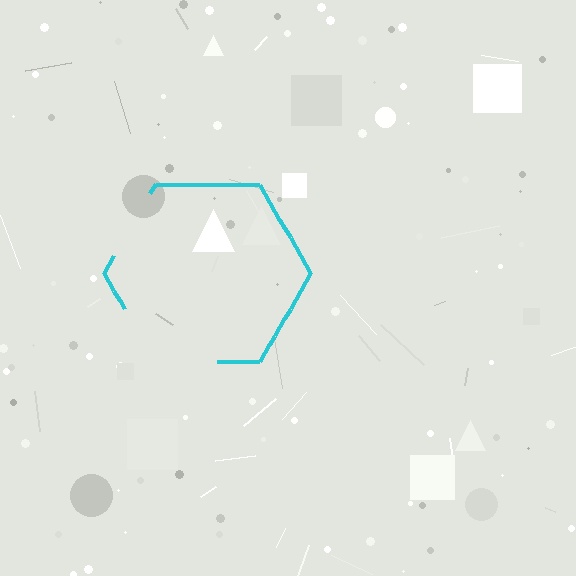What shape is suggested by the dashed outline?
The dashed outline suggests a hexagon.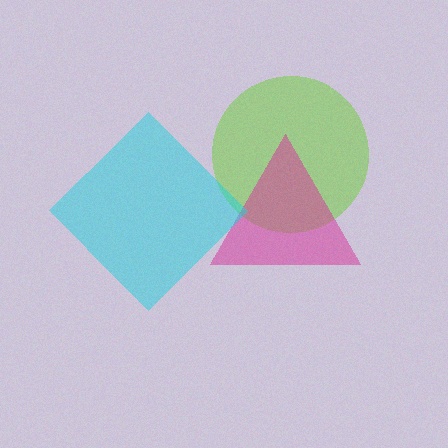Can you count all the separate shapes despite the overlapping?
Yes, there are 3 separate shapes.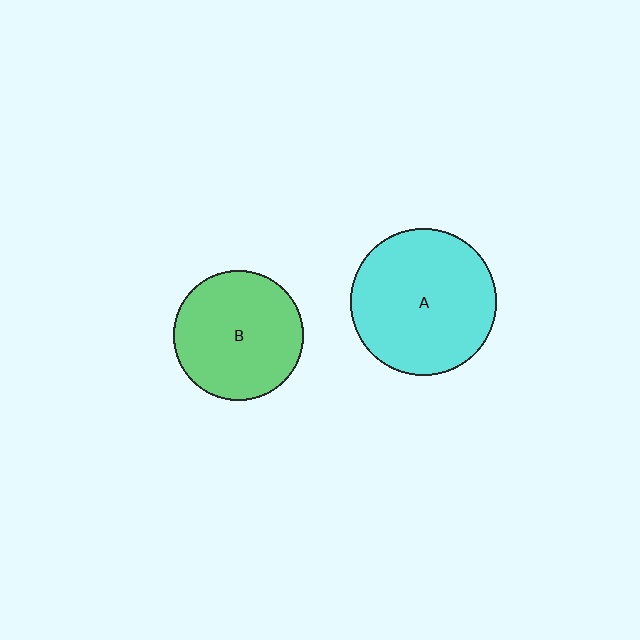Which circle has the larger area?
Circle A (cyan).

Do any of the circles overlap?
No, none of the circles overlap.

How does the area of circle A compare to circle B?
Approximately 1.3 times.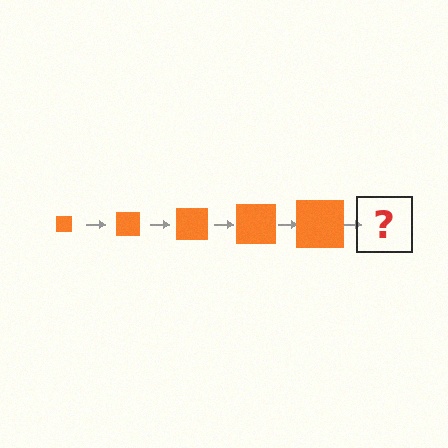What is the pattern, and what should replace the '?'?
The pattern is that the square gets progressively larger each step. The '?' should be an orange square, larger than the previous one.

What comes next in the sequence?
The next element should be an orange square, larger than the previous one.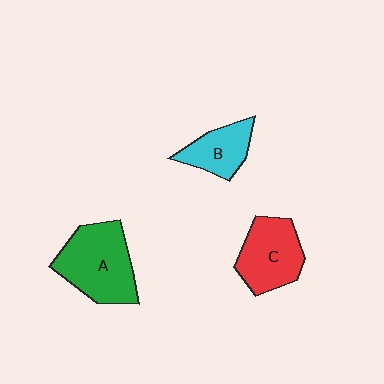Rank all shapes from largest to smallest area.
From largest to smallest: A (green), C (red), B (cyan).